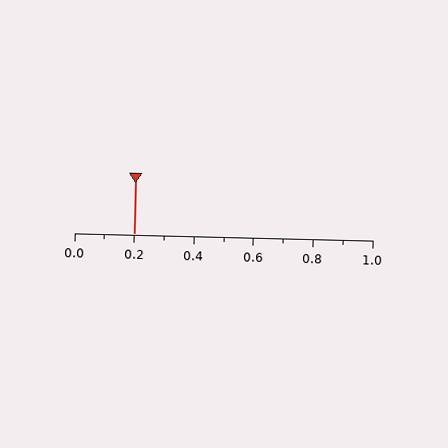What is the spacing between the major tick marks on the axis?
The major ticks are spaced 0.2 apart.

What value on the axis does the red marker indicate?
The marker indicates approximately 0.2.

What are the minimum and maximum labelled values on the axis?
The axis runs from 0.0 to 1.0.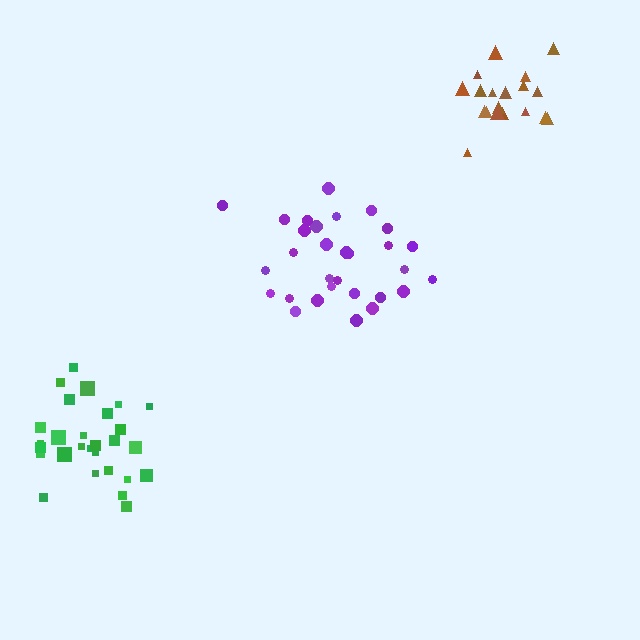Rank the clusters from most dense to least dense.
brown, green, purple.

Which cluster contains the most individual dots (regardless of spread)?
Purple (30).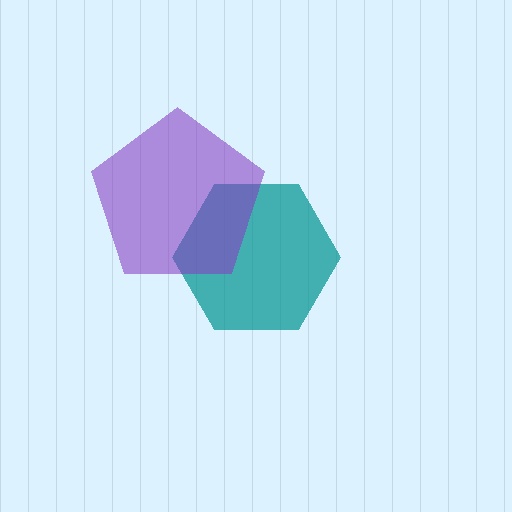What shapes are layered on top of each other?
The layered shapes are: a teal hexagon, a purple pentagon.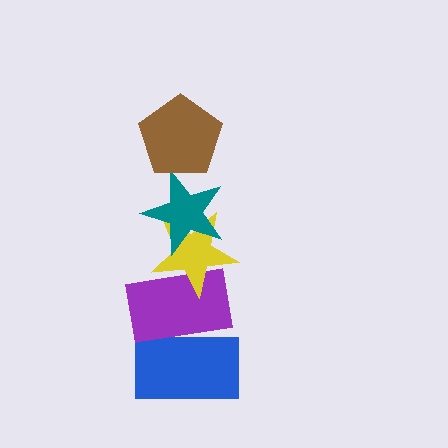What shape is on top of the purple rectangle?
The yellow star is on top of the purple rectangle.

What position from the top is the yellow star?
The yellow star is 3rd from the top.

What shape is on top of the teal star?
The brown pentagon is on top of the teal star.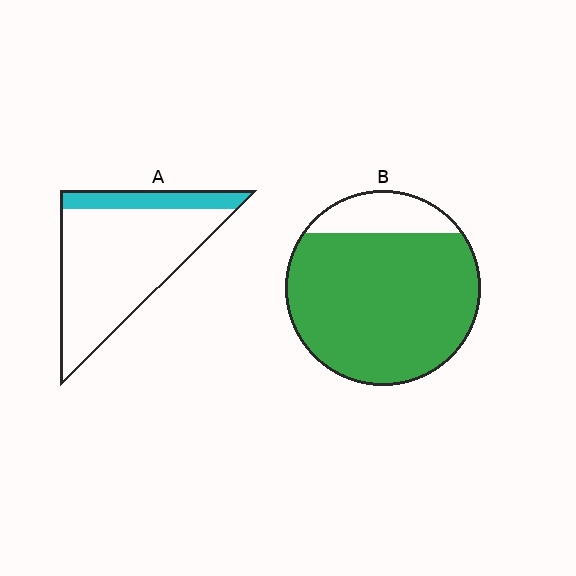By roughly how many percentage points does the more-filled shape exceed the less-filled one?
By roughly 65 percentage points (B over A).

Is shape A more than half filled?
No.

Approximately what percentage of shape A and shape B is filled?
A is approximately 20% and B is approximately 85%.